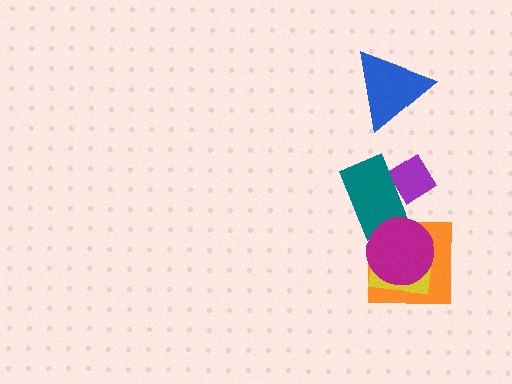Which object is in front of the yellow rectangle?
The magenta circle is in front of the yellow rectangle.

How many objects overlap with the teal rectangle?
2 objects overlap with the teal rectangle.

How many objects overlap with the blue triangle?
0 objects overlap with the blue triangle.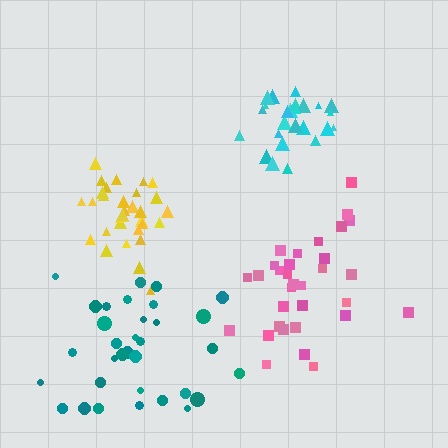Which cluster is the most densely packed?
Cyan.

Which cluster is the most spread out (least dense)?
Teal.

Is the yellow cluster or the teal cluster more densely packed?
Yellow.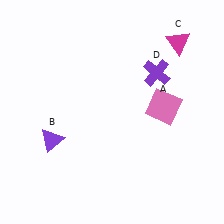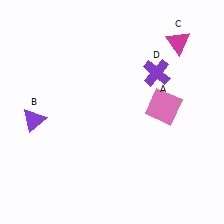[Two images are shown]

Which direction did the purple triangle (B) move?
The purple triangle (B) moved up.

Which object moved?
The purple triangle (B) moved up.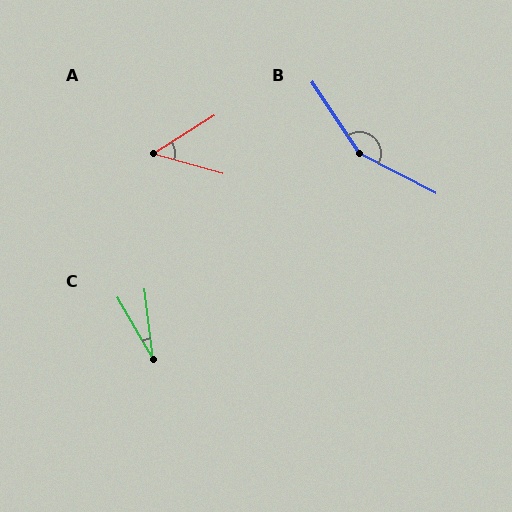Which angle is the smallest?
C, at approximately 23 degrees.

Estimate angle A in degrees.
Approximately 48 degrees.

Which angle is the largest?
B, at approximately 151 degrees.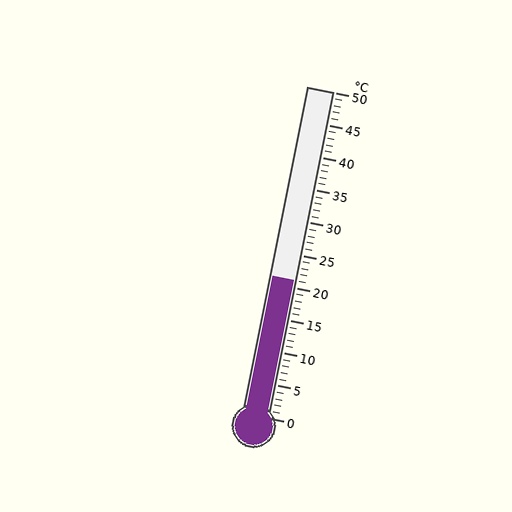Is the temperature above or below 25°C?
The temperature is below 25°C.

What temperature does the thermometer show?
The thermometer shows approximately 21°C.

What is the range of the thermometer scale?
The thermometer scale ranges from 0°C to 50°C.